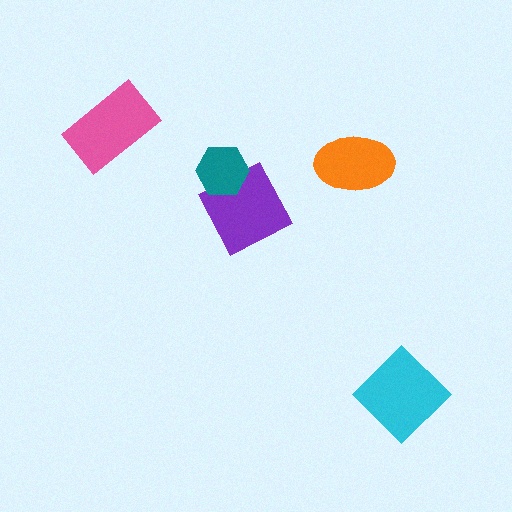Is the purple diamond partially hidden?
Yes, it is partially covered by another shape.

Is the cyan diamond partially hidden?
No, no other shape covers it.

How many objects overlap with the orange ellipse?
0 objects overlap with the orange ellipse.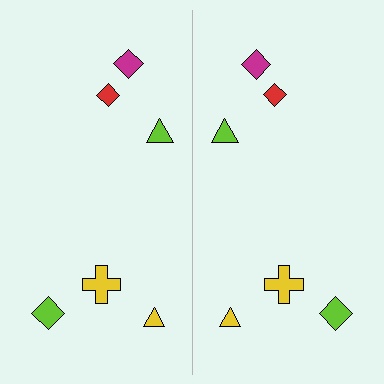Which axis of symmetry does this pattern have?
The pattern has a vertical axis of symmetry running through the center of the image.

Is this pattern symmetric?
Yes, this pattern has bilateral (reflection) symmetry.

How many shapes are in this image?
There are 12 shapes in this image.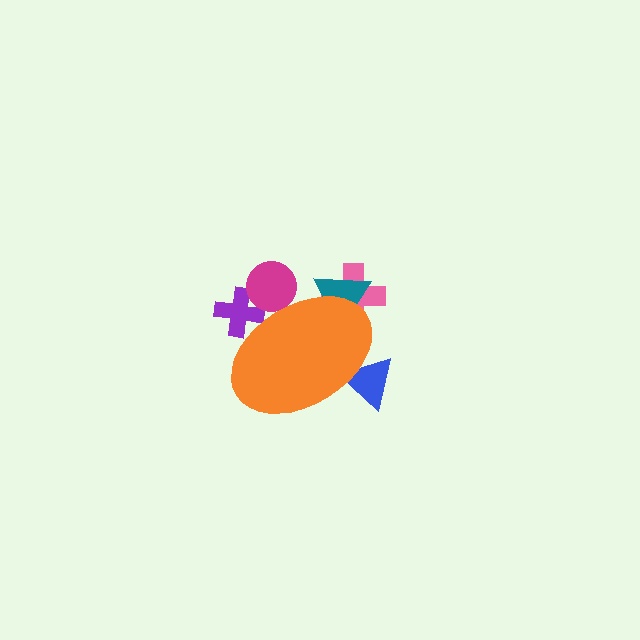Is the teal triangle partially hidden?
Yes, the teal triangle is partially hidden behind the orange ellipse.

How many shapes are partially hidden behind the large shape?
5 shapes are partially hidden.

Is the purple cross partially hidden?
Yes, the purple cross is partially hidden behind the orange ellipse.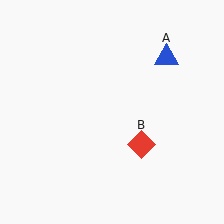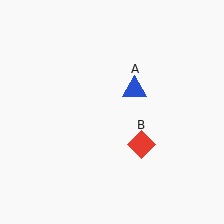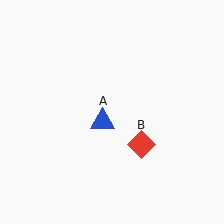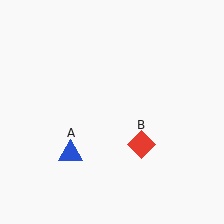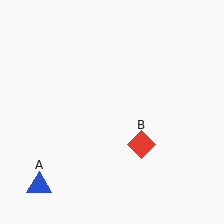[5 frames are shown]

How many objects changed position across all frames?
1 object changed position: blue triangle (object A).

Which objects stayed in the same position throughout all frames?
Red diamond (object B) remained stationary.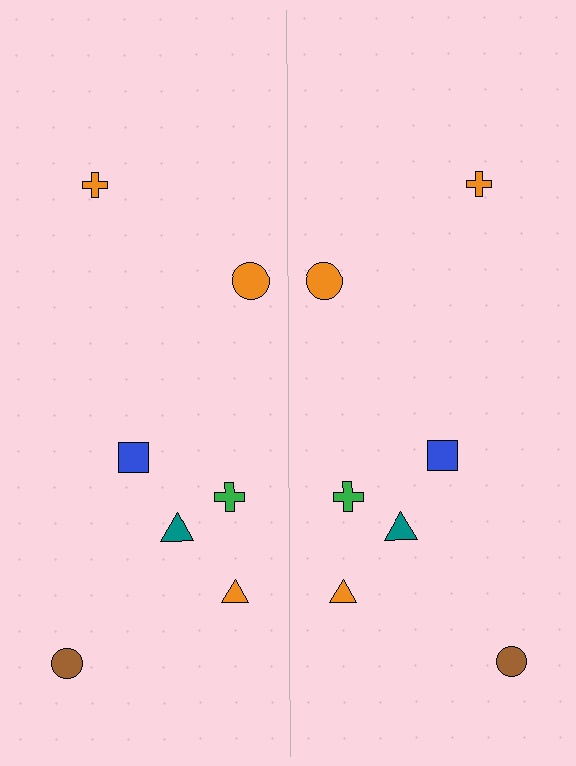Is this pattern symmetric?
Yes, this pattern has bilateral (reflection) symmetry.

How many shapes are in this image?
There are 14 shapes in this image.